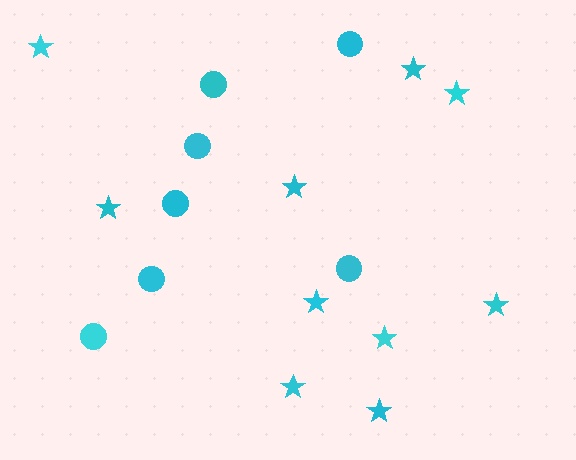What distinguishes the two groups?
There are 2 groups: one group of circles (7) and one group of stars (10).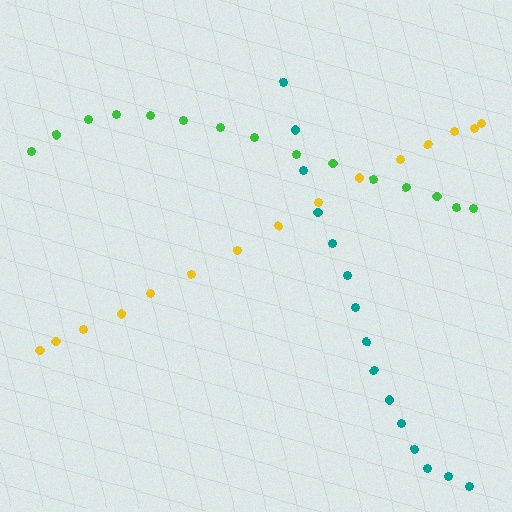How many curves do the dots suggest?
There are 3 distinct paths.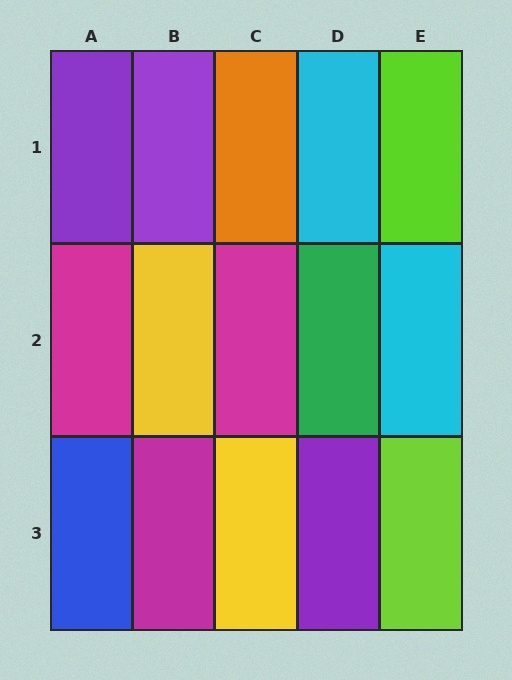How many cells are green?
1 cell is green.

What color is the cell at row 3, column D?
Purple.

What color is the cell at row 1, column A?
Purple.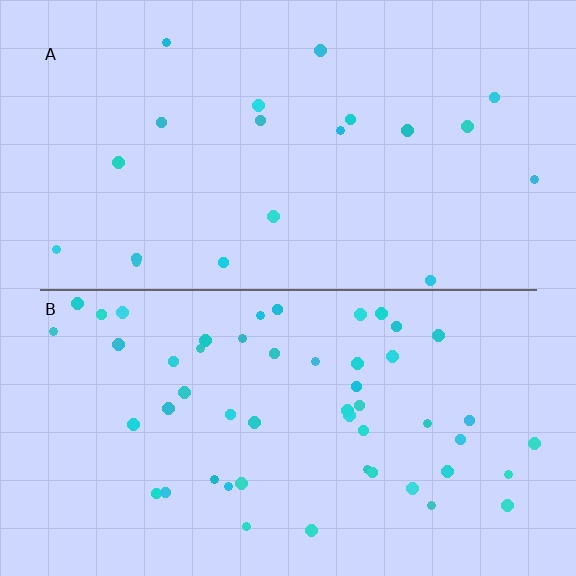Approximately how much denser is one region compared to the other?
Approximately 2.7× — region B over region A.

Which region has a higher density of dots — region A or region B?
B (the bottom).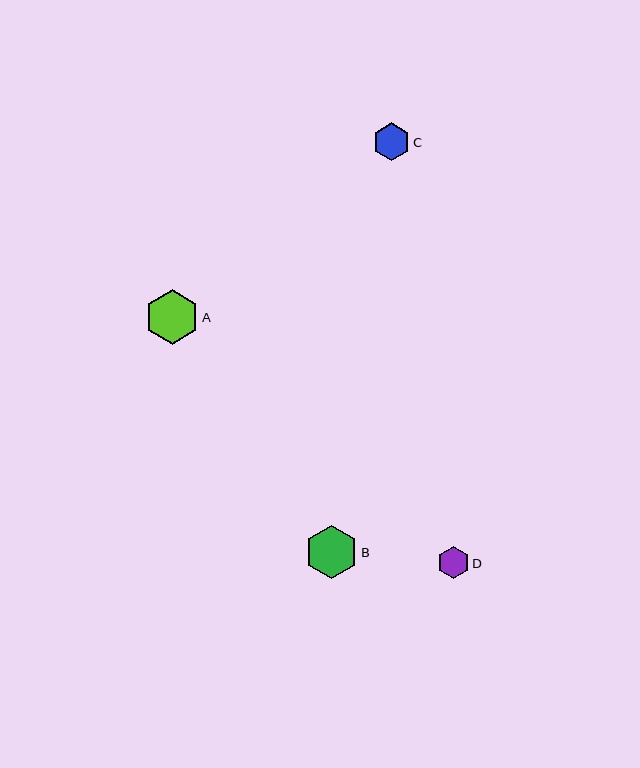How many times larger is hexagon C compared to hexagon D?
Hexagon C is approximately 1.2 times the size of hexagon D.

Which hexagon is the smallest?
Hexagon D is the smallest with a size of approximately 32 pixels.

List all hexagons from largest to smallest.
From largest to smallest: A, B, C, D.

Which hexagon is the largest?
Hexagon A is the largest with a size of approximately 54 pixels.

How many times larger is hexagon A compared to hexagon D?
Hexagon A is approximately 1.7 times the size of hexagon D.